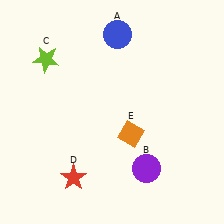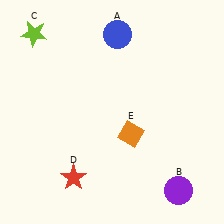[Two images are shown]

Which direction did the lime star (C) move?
The lime star (C) moved up.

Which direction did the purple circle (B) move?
The purple circle (B) moved right.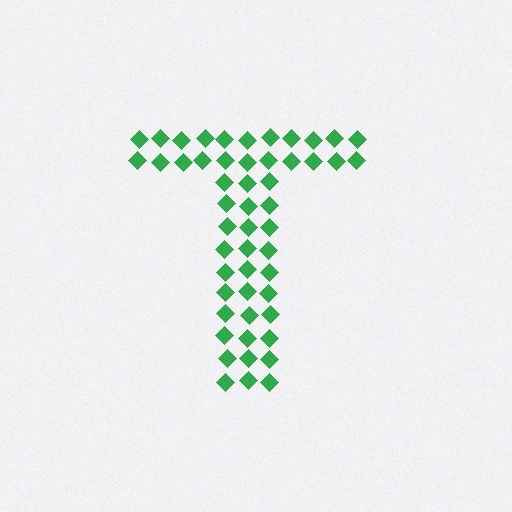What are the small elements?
The small elements are diamonds.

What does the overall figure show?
The overall figure shows the letter T.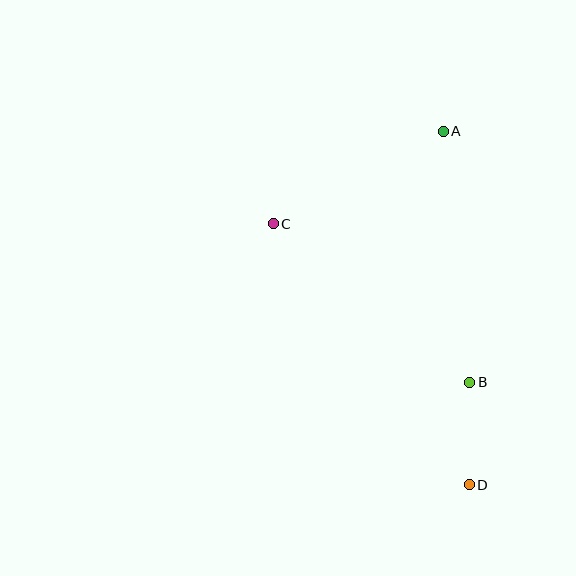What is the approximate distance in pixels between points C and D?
The distance between C and D is approximately 327 pixels.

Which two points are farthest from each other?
Points A and D are farthest from each other.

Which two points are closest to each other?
Points B and D are closest to each other.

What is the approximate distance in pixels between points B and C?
The distance between B and C is approximately 253 pixels.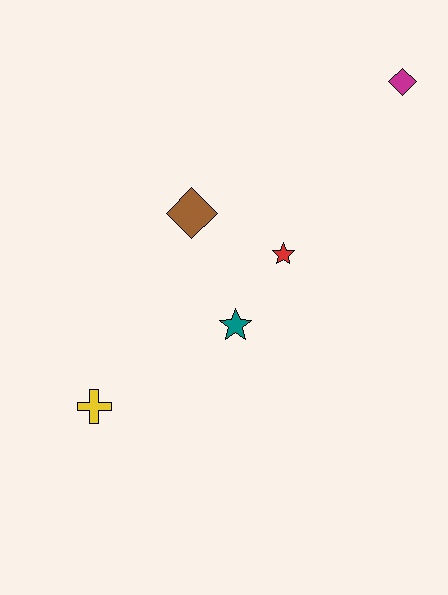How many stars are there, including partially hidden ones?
There are 2 stars.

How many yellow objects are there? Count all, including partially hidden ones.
There is 1 yellow object.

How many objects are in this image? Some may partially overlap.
There are 5 objects.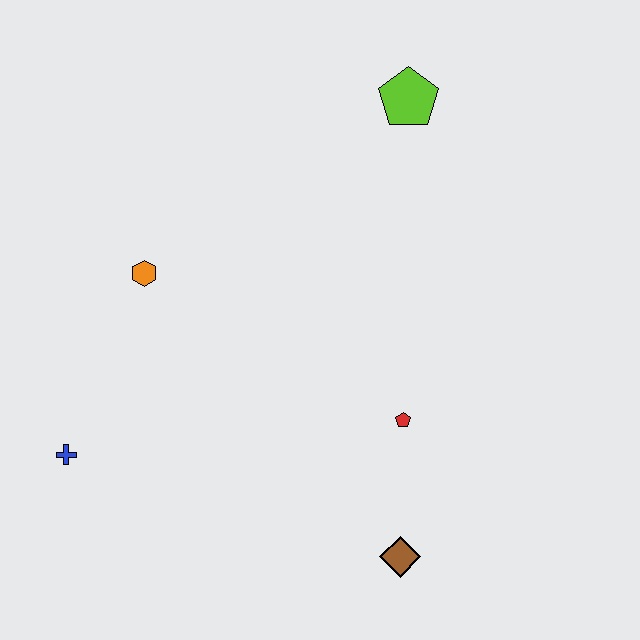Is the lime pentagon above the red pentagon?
Yes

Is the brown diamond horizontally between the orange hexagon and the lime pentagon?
Yes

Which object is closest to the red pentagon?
The brown diamond is closest to the red pentagon.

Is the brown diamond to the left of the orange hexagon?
No